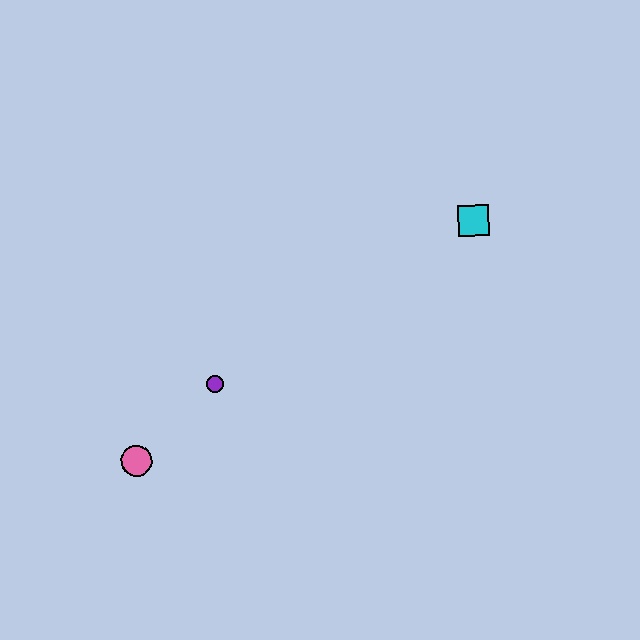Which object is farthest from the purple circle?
The cyan square is farthest from the purple circle.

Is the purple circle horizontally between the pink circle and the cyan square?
Yes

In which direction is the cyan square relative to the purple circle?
The cyan square is to the right of the purple circle.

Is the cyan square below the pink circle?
No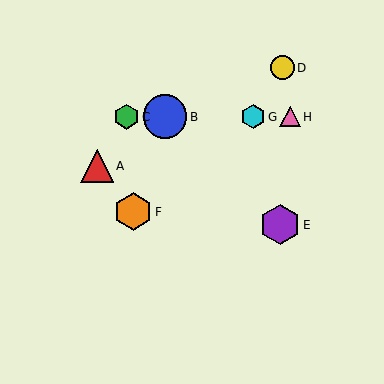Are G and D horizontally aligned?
No, G is at y≈117 and D is at y≈68.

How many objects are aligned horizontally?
4 objects (B, C, G, H) are aligned horizontally.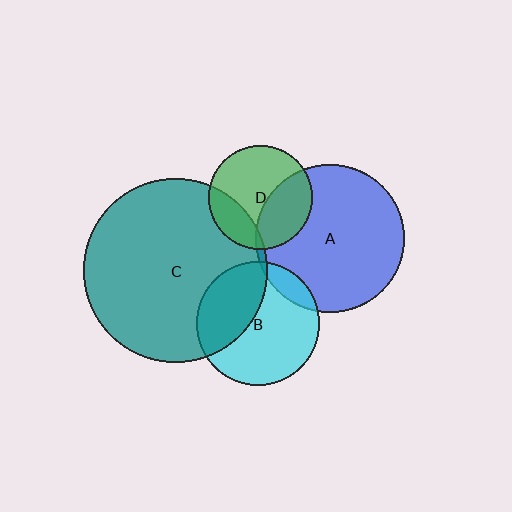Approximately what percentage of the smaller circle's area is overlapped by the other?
Approximately 35%.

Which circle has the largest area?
Circle C (teal).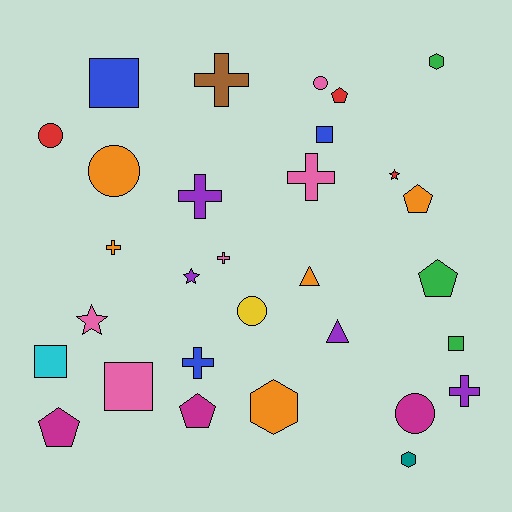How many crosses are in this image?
There are 7 crosses.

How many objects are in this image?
There are 30 objects.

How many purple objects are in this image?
There are 4 purple objects.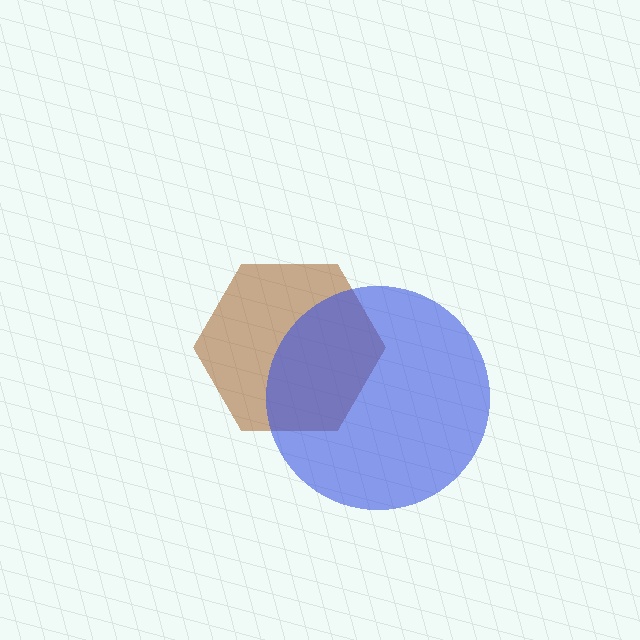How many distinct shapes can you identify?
There are 2 distinct shapes: a brown hexagon, a blue circle.